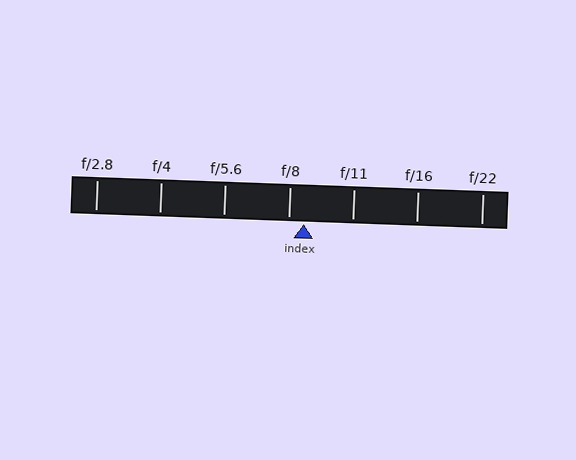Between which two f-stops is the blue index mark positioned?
The index mark is between f/8 and f/11.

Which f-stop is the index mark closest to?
The index mark is closest to f/8.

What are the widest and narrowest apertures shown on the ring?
The widest aperture shown is f/2.8 and the narrowest is f/22.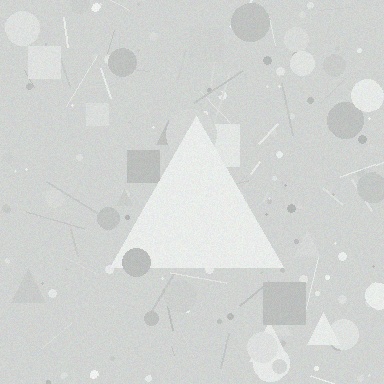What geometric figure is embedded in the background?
A triangle is embedded in the background.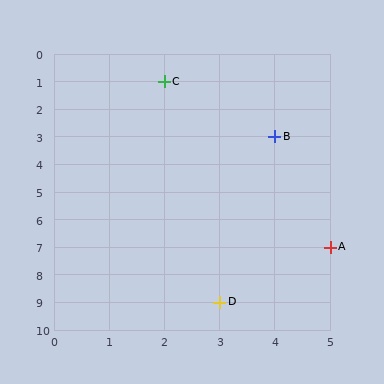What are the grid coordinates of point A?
Point A is at grid coordinates (5, 7).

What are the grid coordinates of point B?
Point B is at grid coordinates (4, 3).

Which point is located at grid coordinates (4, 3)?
Point B is at (4, 3).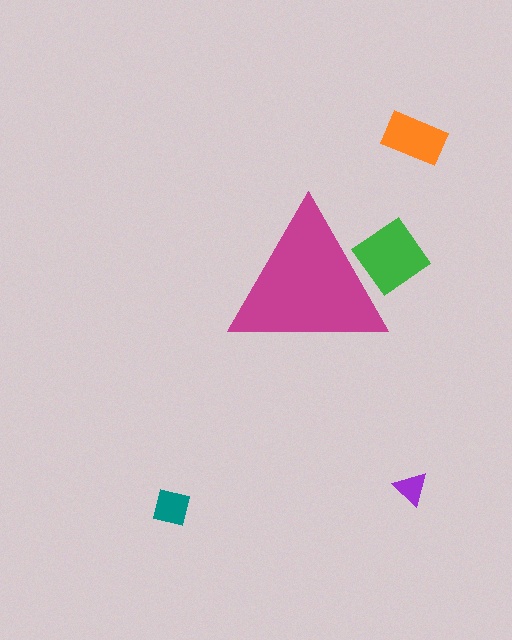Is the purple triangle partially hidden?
No, the purple triangle is fully visible.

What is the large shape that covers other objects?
A magenta triangle.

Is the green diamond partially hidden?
Yes, the green diamond is partially hidden behind the magenta triangle.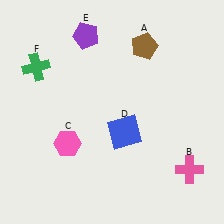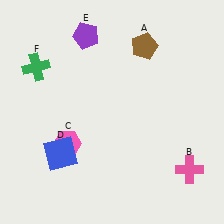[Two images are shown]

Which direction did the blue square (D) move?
The blue square (D) moved left.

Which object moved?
The blue square (D) moved left.